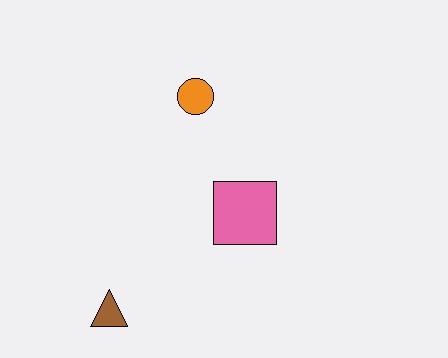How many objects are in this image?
There are 3 objects.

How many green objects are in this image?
There are no green objects.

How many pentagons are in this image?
There are no pentagons.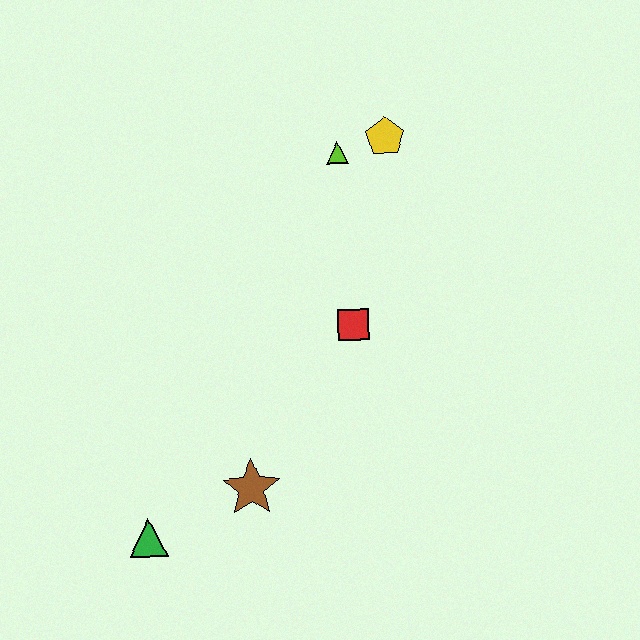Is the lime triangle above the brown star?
Yes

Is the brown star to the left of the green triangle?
No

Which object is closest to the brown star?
The green triangle is closest to the brown star.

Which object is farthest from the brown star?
The yellow pentagon is farthest from the brown star.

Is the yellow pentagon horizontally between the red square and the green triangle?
No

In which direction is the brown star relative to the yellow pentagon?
The brown star is below the yellow pentagon.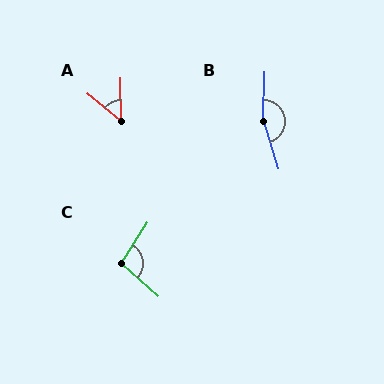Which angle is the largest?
B, at approximately 161 degrees.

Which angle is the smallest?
A, at approximately 50 degrees.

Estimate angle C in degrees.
Approximately 99 degrees.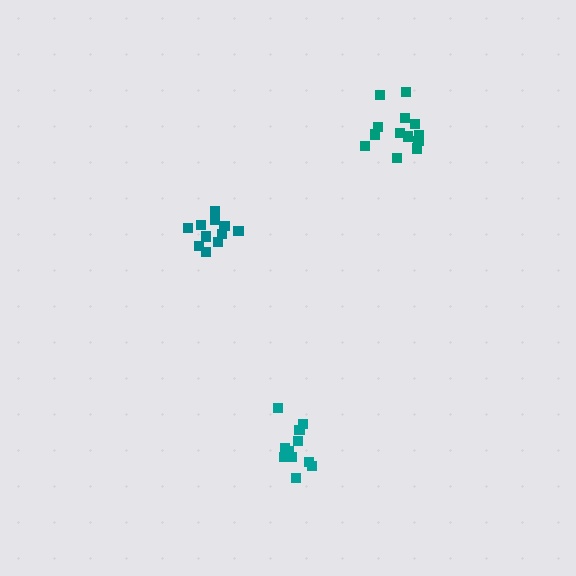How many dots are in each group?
Group 1: 11 dots, Group 2: 11 dots, Group 3: 13 dots (35 total).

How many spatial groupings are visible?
There are 3 spatial groupings.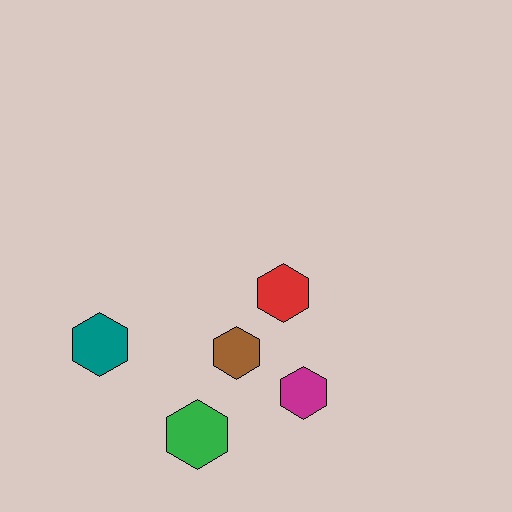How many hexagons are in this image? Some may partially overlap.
There are 5 hexagons.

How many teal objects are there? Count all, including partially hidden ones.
There is 1 teal object.